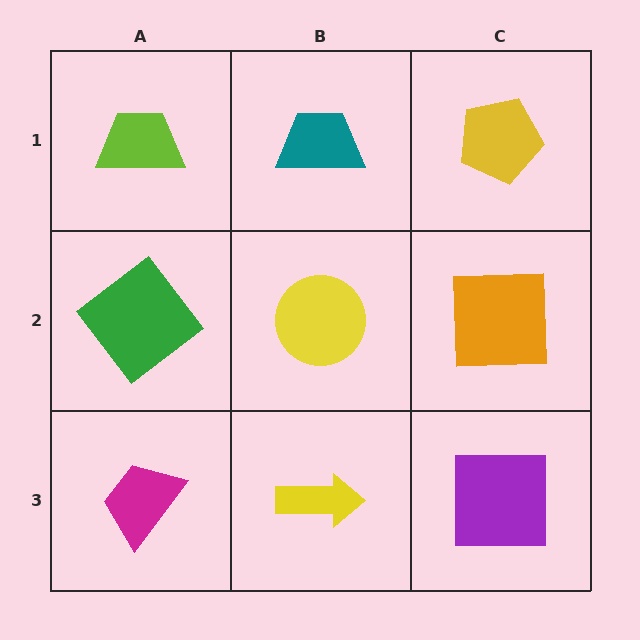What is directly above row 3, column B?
A yellow circle.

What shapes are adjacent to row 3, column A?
A green diamond (row 2, column A), a yellow arrow (row 3, column B).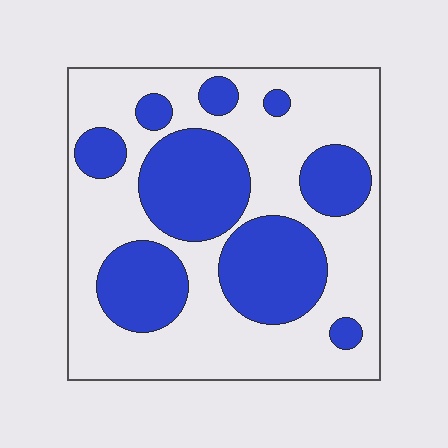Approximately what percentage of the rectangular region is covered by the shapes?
Approximately 35%.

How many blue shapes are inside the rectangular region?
9.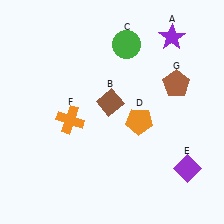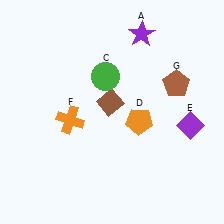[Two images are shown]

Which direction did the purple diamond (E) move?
The purple diamond (E) moved up.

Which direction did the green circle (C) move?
The green circle (C) moved down.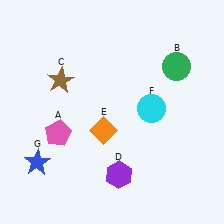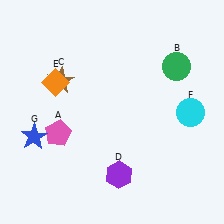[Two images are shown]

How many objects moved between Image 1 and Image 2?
3 objects moved between the two images.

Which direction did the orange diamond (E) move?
The orange diamond (E) moved up.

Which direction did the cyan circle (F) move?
The cyan circle (F) moved right.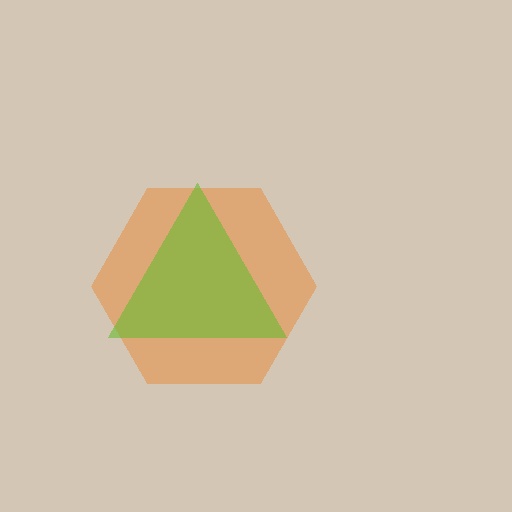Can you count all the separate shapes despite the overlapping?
Yes, there are 2 separate shapes.